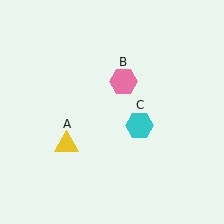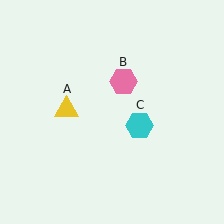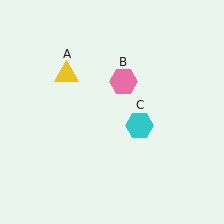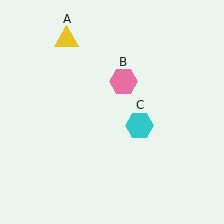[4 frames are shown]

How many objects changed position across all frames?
1 object changed position: yellow triangle (object A).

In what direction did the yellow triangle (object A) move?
The yellow triangle (object A) moved up.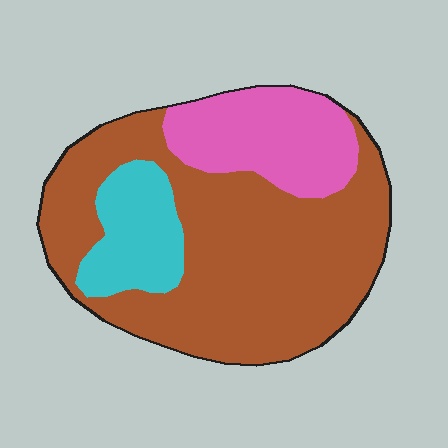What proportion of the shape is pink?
Pink takes up between a sixth and a third of the shape.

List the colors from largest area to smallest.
From largest to smallest: brown, pink, cyan.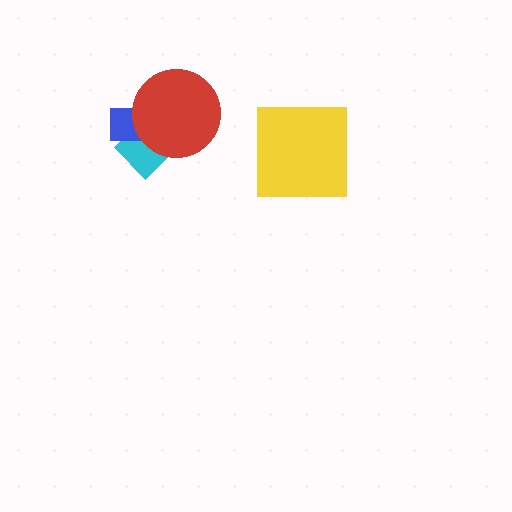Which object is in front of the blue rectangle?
The red circle is in front of the blue rectangle.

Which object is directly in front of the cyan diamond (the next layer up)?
The blue rectangle is directly in front of the cyan diamond.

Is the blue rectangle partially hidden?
Yes, it is partially covered by another shape.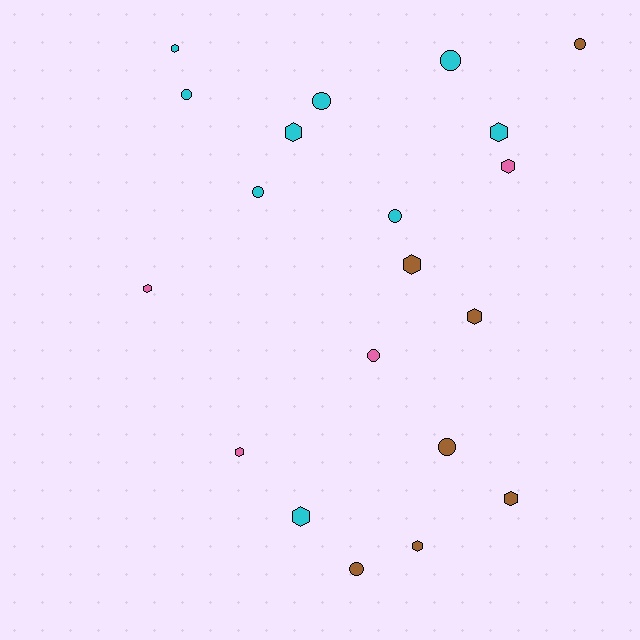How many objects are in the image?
There are 20 objects.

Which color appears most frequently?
Cyan, with 9 objects.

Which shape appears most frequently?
Hexagon, with 11 objects.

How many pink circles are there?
There is 1 pink circle.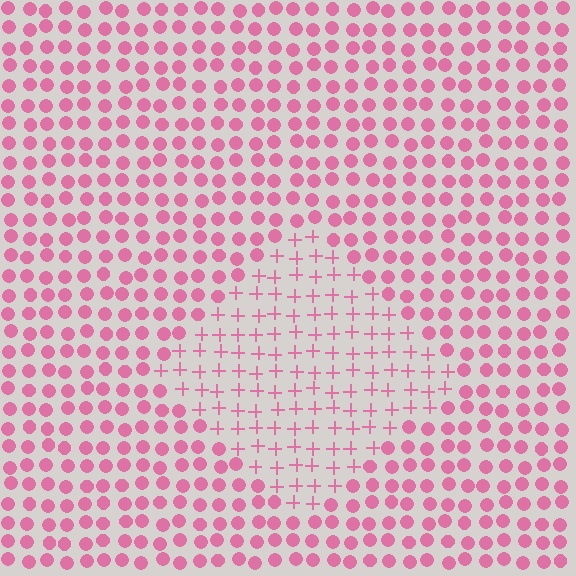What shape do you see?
I see a diamond.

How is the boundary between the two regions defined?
The boundary is defined by a change in element shape: plus signs inside vs. circles outside. All elements share the same color and spacing.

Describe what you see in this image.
The image is filled with small pink elements arranged in a uniform grid. A diamond-shaped region contains plus signs, while the surrounding area contains circles. The boundary is defined purely by the change in element shape.